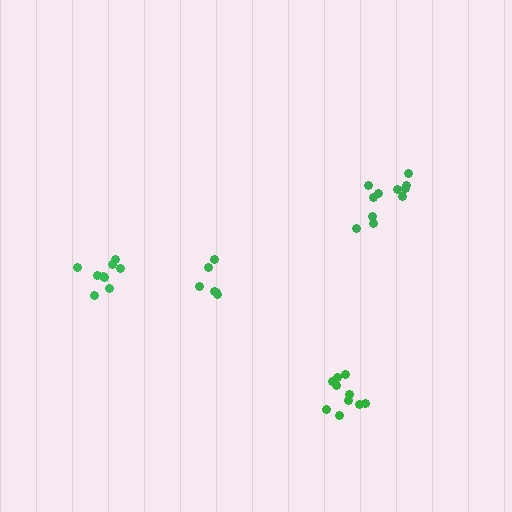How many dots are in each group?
Group 1: 10 dots, Group 2: 9 dots, Group 3: 11 dots, Group 4: 6 dots (36 total).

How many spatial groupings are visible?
There are 4 spatial groupings.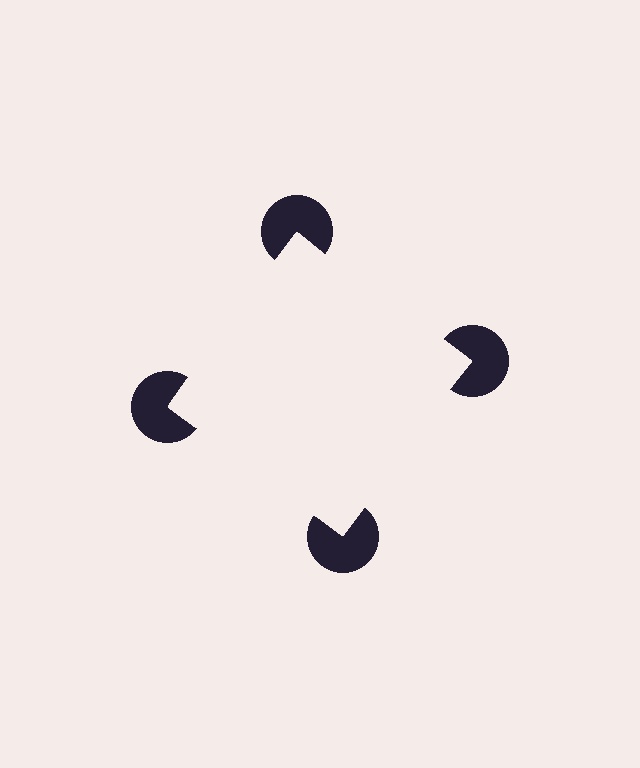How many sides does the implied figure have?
4 sides.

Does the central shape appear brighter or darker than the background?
It typically appears slightly brighter than the background, even though no actual brightness change is drawn.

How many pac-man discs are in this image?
There are 4 — one at each vertex of the illusory square.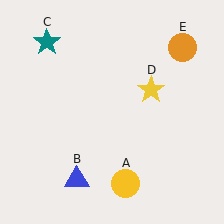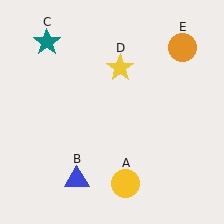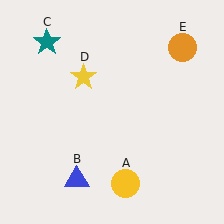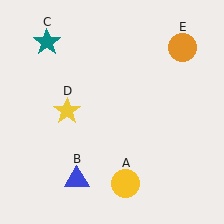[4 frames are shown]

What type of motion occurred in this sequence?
The yellow star (object D) rotated counterclockwise around the center of the scene.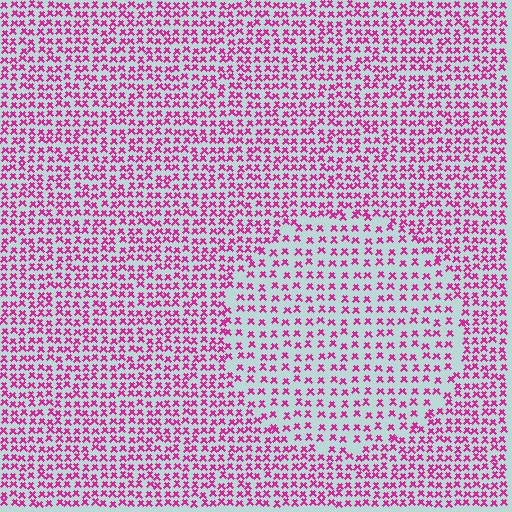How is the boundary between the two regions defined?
The boundary is defined by a change in element density (approximately 1.7x ratio). All elements are the same color, size, and shape.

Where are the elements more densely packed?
The elements are more densely packed outside the circle boundary.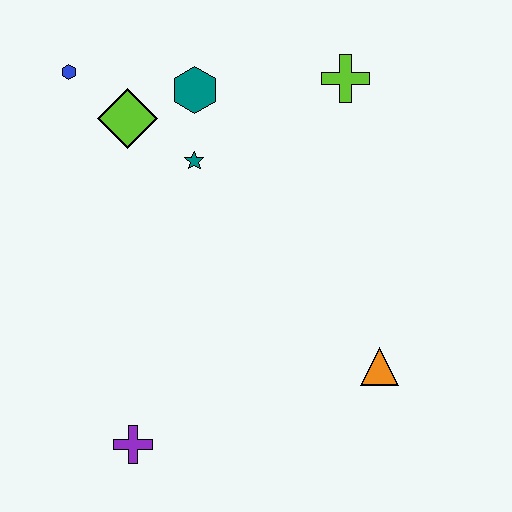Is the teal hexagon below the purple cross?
No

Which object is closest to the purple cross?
The orange triangle is closest to the purple cross.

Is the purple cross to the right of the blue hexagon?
Yes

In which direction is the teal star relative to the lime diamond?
The teal star is to the right of the lime diamond.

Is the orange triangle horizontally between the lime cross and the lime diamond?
No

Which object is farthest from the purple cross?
The lime cross is farthest from the purple cross.